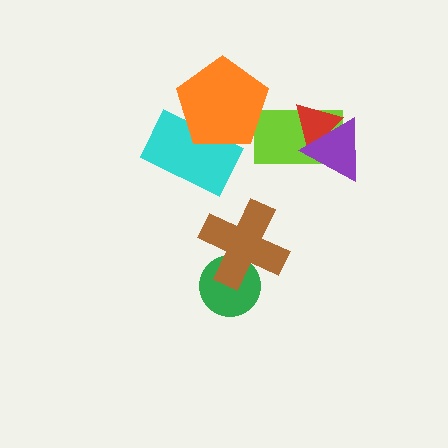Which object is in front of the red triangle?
The purple triangle is in front of the red triangle.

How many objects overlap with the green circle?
1 object overlaps with the green circle.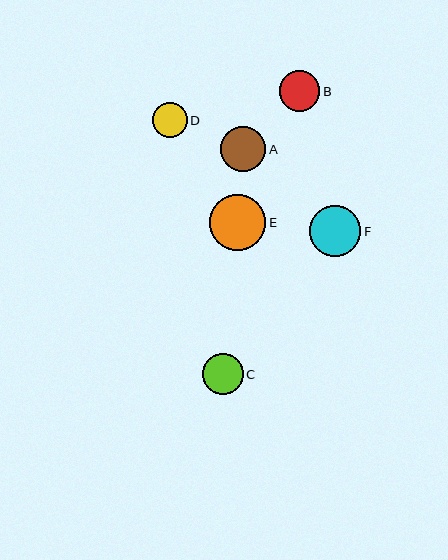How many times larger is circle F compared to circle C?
Circle F is approximately 1.2 times the size of circle C.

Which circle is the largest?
Circle E is the largest with a size of approximately 56 pixels.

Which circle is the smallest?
Circle D is the smallest with a size of approximately 35 pixels.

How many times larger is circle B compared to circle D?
Circle B is approximately 1.2 times the size of circle D.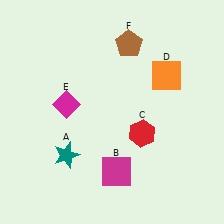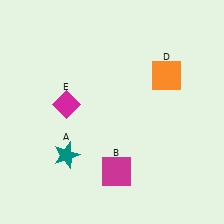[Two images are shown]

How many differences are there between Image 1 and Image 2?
There are 2 differences between the two images.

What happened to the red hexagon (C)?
The red hexagon (C) was removed in Image 2. It was in the bottom-right area of Image 1.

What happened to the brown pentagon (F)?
The brown pentagon (F) was removed in Image 2. It was in the top-right area of Image 1.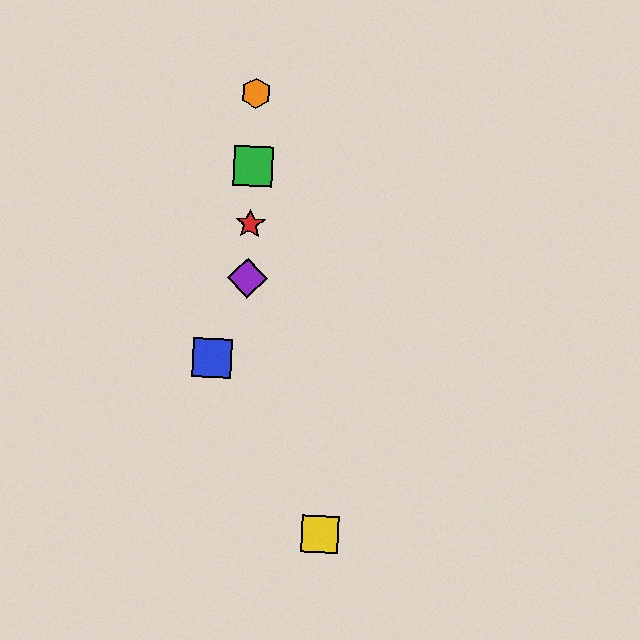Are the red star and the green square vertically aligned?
Yes, both are at x≈250.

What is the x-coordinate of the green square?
The green square is at x≈253.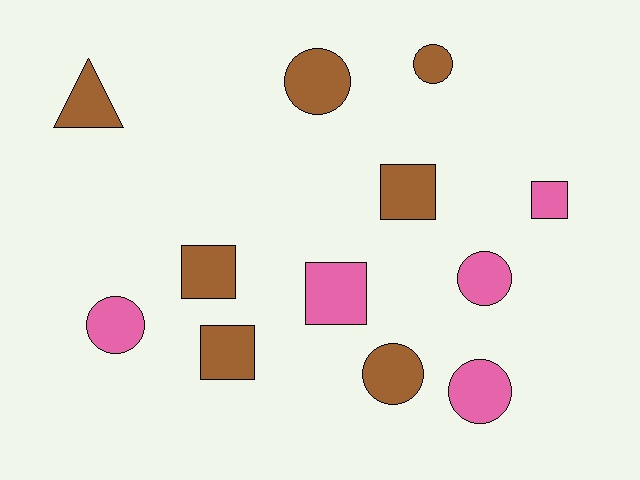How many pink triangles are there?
There are no pink triangles.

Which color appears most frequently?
Brown, with 7 objects.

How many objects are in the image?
There are 12 objects.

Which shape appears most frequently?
Circle, with 6 objects.